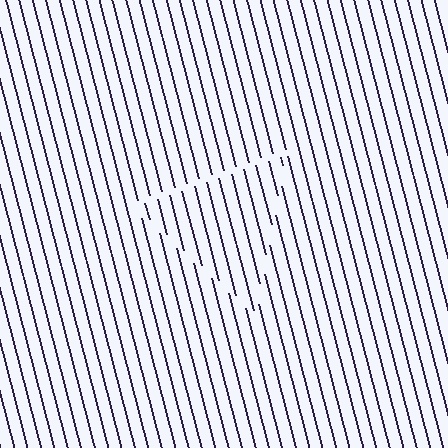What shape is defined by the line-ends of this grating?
An illusory triangle. The interior of the shape contains the same grating, shifted by half a period — the contour is defined by the phase discontinuity where line-ends from the inner and outer gratings abut.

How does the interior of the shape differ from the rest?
The interior of the shape contains the same grating, shifted by half a period — the contour is defined by the phase discontinuity where line-ends from the inner and outer gratings abut.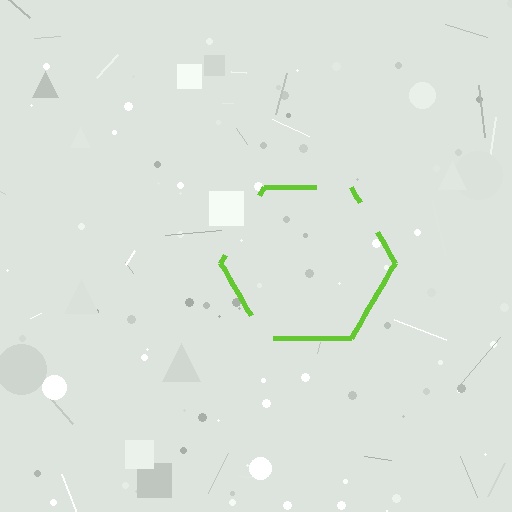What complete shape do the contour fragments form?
The contour fragments form a hexagon.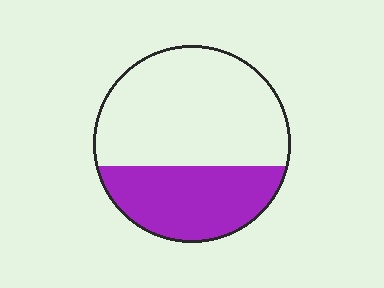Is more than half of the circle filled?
No.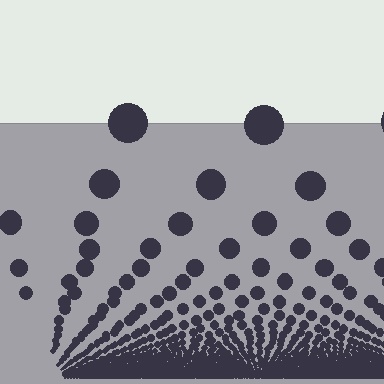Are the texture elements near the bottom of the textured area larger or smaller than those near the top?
Smaller. The gradient is inverted — elements near the bottom are smaller and denser.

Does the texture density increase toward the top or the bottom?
Density increases toward the bottom.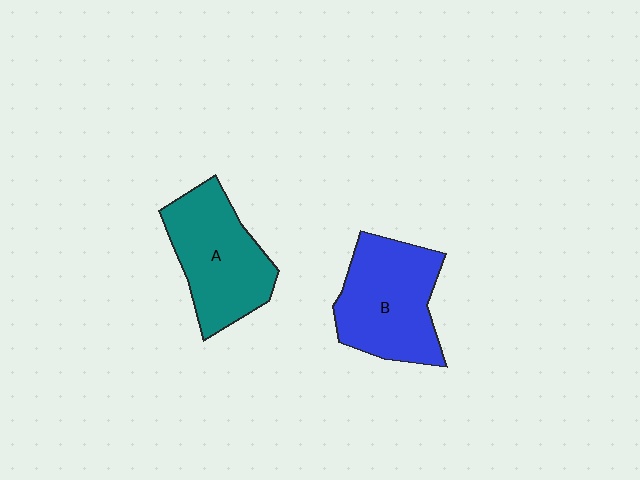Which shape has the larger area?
Shape B (blue).